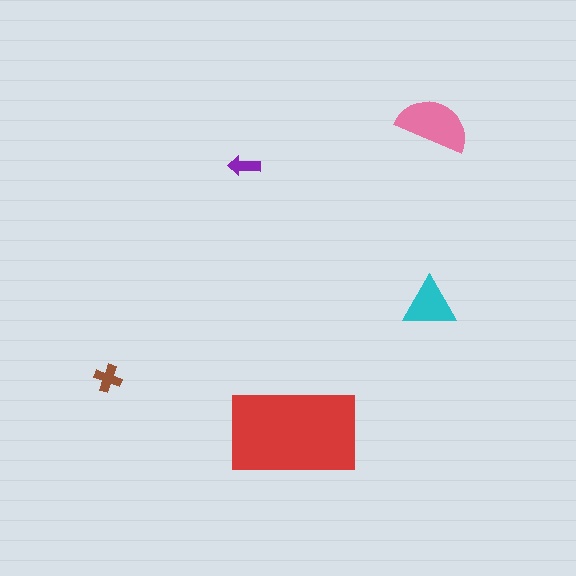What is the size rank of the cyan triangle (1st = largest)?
3rd.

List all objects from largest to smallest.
The red rectangle, the pink semicircle, the cyan triangle, the brown cross, the purple arrow.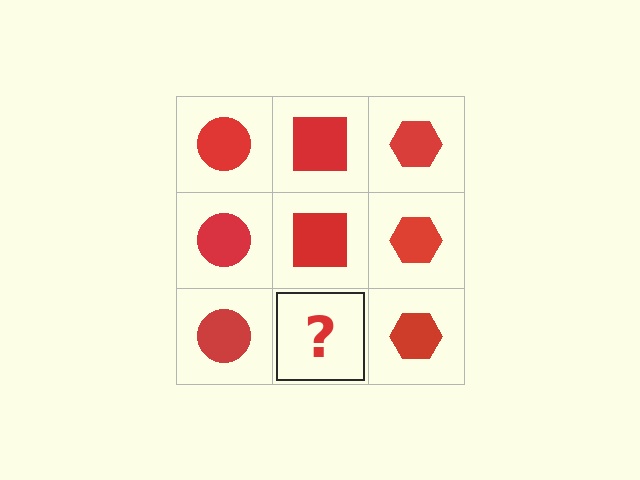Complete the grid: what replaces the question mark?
The question mark should be replaced with a red square.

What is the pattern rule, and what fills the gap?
The rule is that each column has a consistent shape. The gap should be filled with a red square.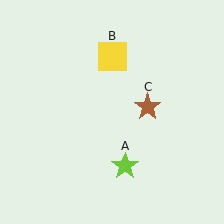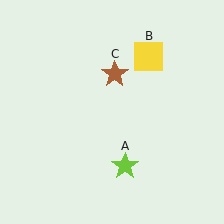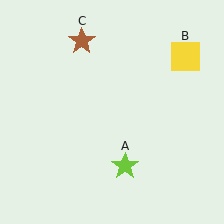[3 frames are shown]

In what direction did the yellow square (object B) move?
The yellow square (object B) moved right.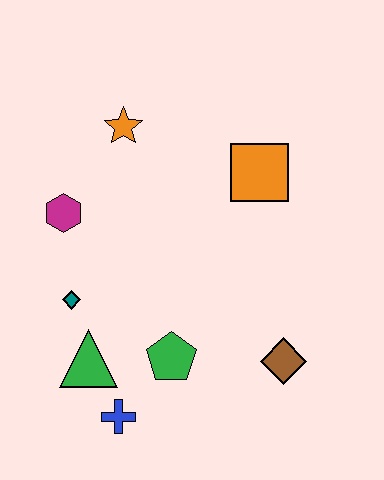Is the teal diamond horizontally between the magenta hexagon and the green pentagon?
Yes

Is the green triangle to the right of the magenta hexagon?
Yes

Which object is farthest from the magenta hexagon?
The brown diamond is farthest from the magenta hexagon.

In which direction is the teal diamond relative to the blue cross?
The teal diamond is above the blue cross.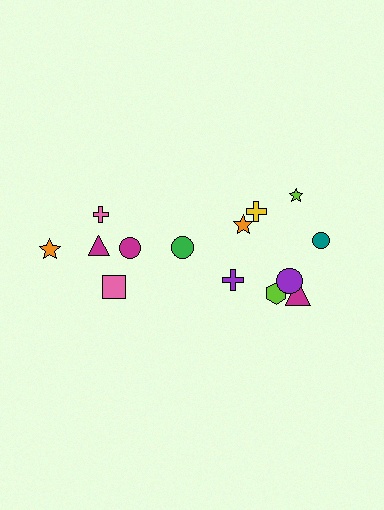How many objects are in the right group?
There are 8 objects.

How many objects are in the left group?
There are 6 objects.